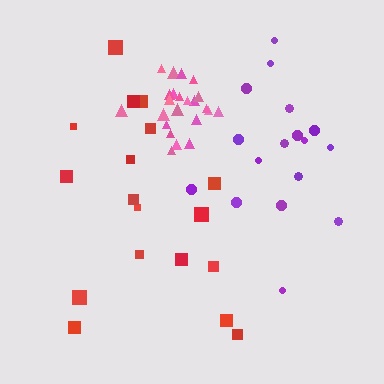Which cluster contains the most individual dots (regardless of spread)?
Pink (23).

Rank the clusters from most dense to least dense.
pink, purple, red.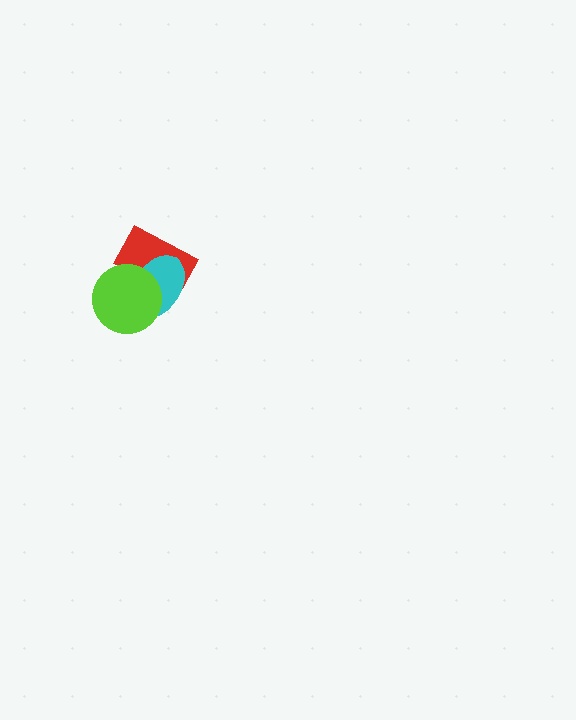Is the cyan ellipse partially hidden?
Yes, it is partially covered by another shape.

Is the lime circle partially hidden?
No, no other shape covers it.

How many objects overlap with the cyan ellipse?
2 objects overlap with the cyan ellipse.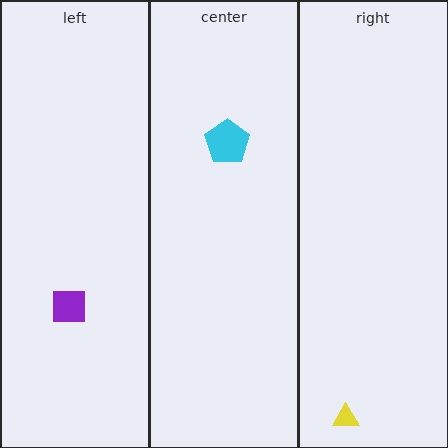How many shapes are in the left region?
1.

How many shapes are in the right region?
1.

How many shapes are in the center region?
1.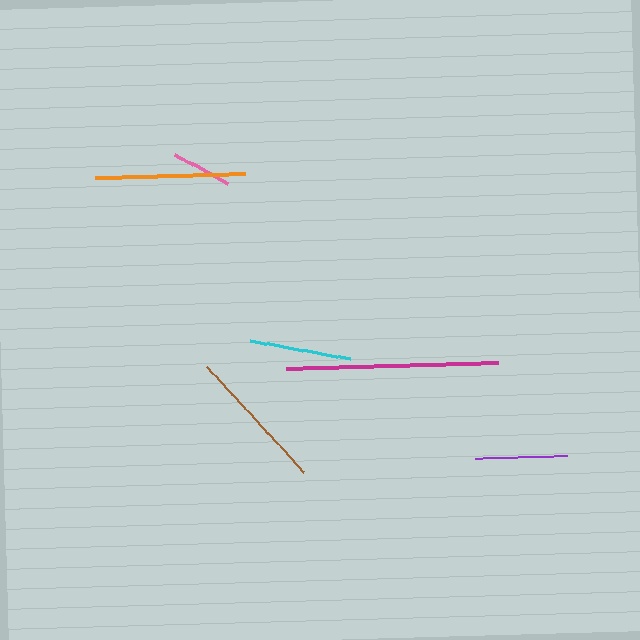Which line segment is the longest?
The magenta line is the longest at approximately 213 pixels.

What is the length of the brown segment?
The brown segment is approximately 143 pixels long.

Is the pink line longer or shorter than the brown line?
The brown line is longer than the pink line.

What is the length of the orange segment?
The orange segment is approximately 151 pixels long.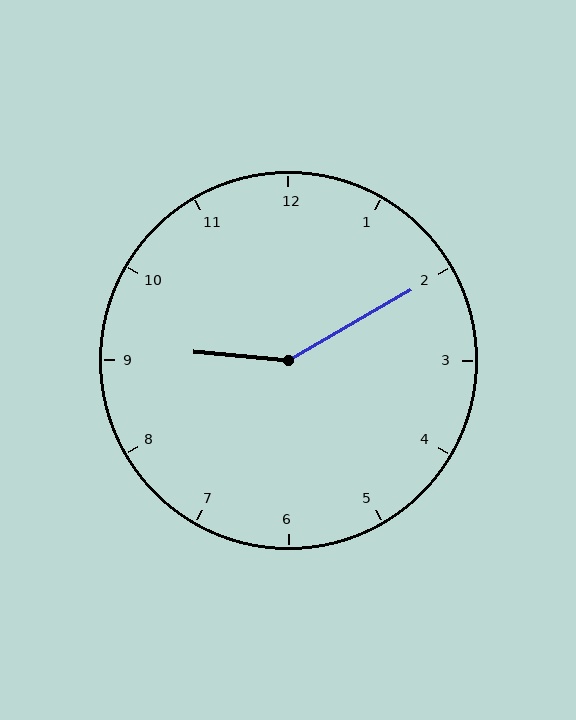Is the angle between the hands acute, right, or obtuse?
It is obtuse.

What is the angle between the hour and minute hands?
Approximately 145 degrees.